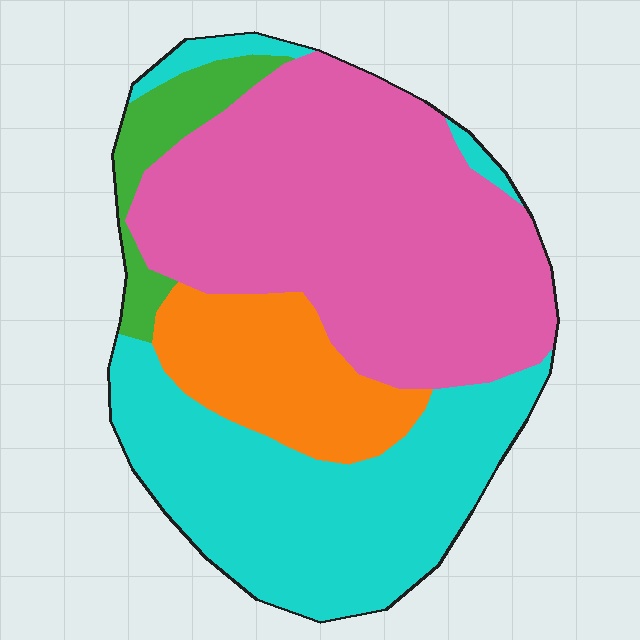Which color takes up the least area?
Green, at roughly 5%.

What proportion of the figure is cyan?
Cyan covers roughly 35% of the figure.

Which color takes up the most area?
Pink, at roughly 45%.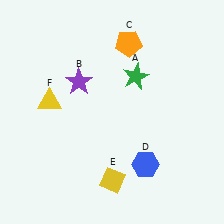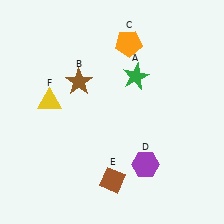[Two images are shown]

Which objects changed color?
B changed from purple to brown. D changed from blue to purple. E changed from yellow to brown.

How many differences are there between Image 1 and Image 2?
There are 3 differences between the two images.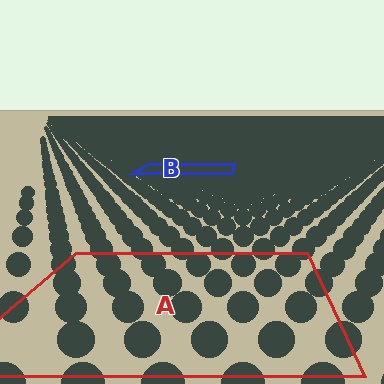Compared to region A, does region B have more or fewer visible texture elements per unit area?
Region B has more texture elements per unit area — they are packed more densely because it is farther away.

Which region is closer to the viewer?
Region A is closer. The texture elements there are larger and more spread out.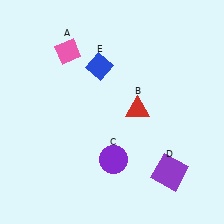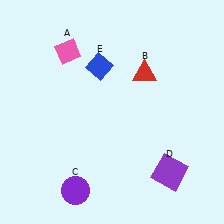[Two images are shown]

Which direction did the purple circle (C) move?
The purple circle (C) moved left.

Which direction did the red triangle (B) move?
The red triangle (B) moved up.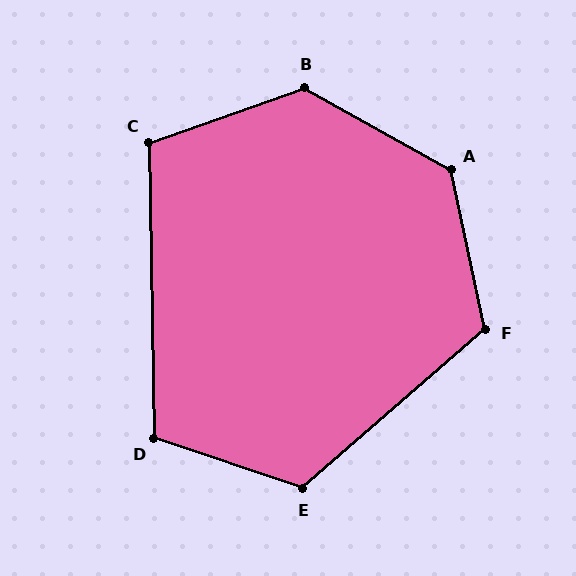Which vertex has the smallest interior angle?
C, at approximately 109 degrees.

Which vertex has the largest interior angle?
A, at approximately 131 degrees.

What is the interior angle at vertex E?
Approximately 120 degrees (obtuse).